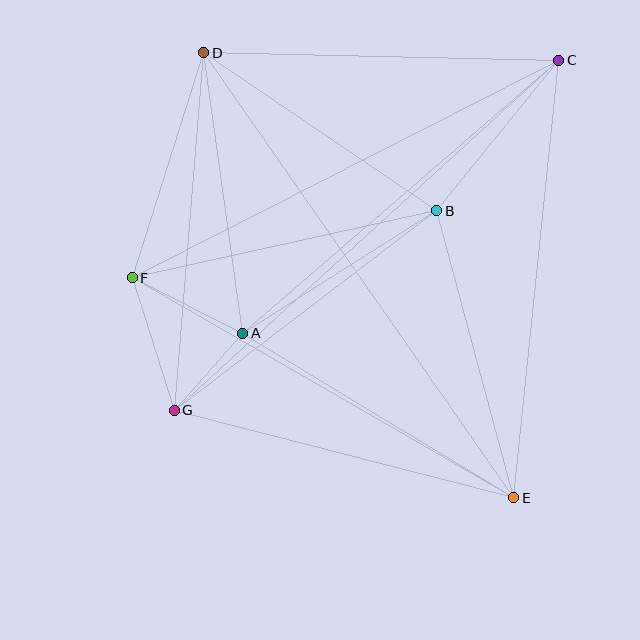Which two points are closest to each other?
Points A and G are closest to each other.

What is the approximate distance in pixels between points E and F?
The distance between E and F is approximately 441 pixels.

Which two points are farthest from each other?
Points D and E are farthest from each other.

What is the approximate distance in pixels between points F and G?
The distance between F and G is approximately 139 pixels.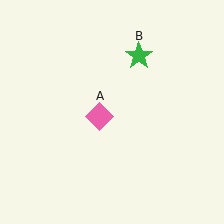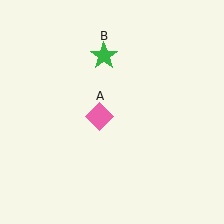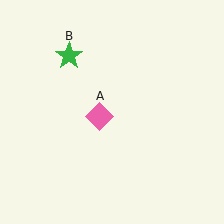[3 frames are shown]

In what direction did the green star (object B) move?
The green star (object B) moved left.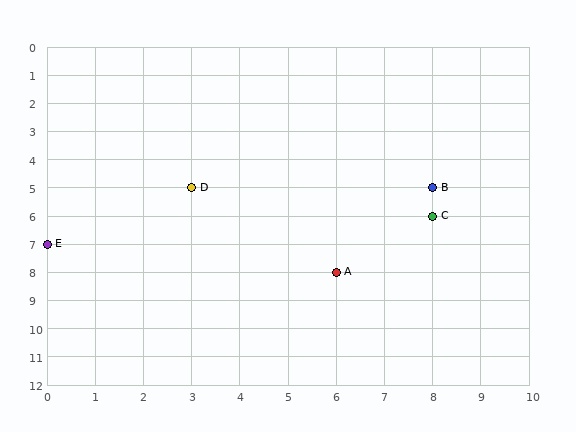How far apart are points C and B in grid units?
Points C and B are 1 row apart.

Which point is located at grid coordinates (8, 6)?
Point C is at (8, 6).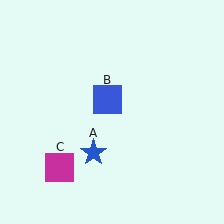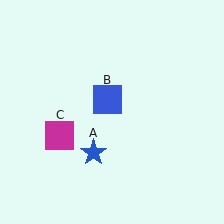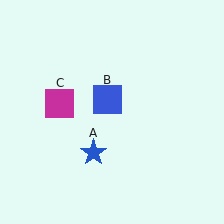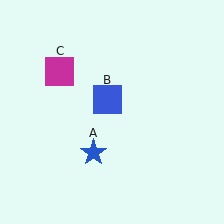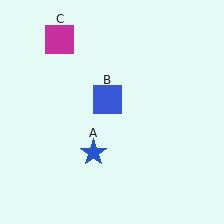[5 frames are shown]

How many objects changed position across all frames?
1 object changed position: magenta square (object C).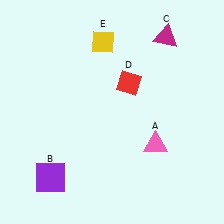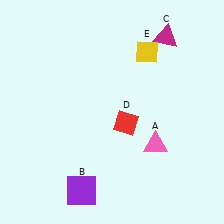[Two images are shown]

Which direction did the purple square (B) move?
The purple square (B) moved right.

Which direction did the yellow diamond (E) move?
The yellow diamond (E) moved right.